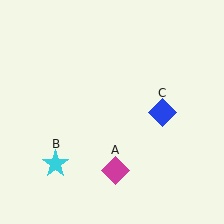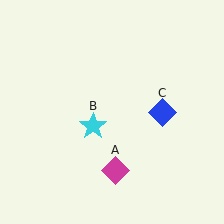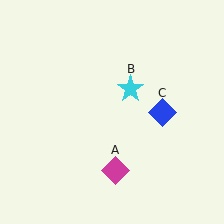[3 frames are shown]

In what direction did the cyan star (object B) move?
The cyan star (object B) moved up and to the right.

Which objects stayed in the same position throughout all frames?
Magenta diamond (object A) and blue diamond (object C) remained stationary.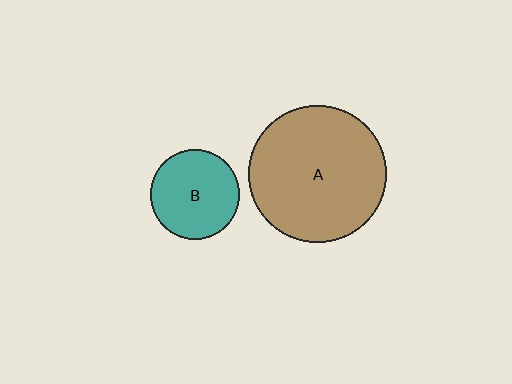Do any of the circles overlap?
No, none of the circles overlap.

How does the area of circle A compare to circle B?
Approximately 2.3 times.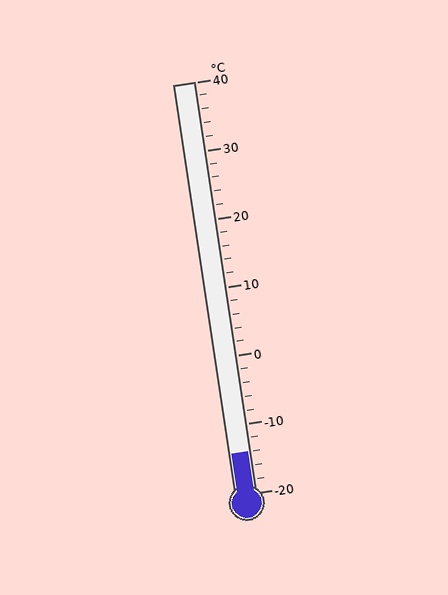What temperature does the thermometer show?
The thermometer shows approximately -14°C.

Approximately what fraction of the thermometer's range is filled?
The thermometer is filled to approximately 10% of its range.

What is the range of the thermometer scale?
The thermometer scale ranges from -20°C to 40°C.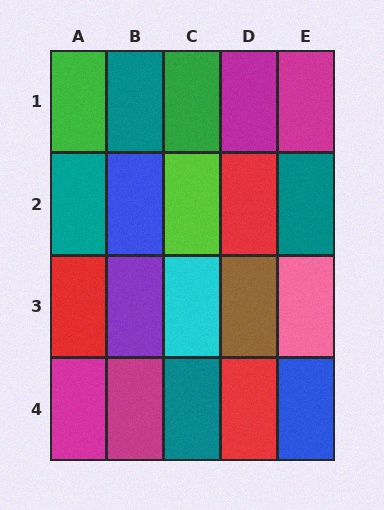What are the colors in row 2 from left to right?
Teal, blue, lime, red, teal.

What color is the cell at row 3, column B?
Purple.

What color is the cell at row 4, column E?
Blue.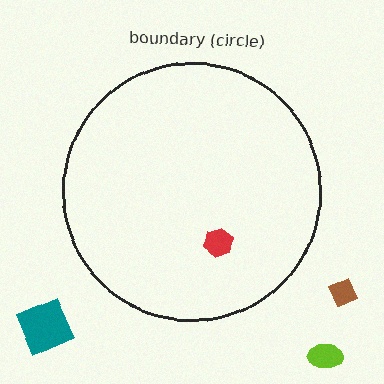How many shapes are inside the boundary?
1 inside, 3 outside.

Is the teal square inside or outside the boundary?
Outside.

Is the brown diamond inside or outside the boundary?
Outside.